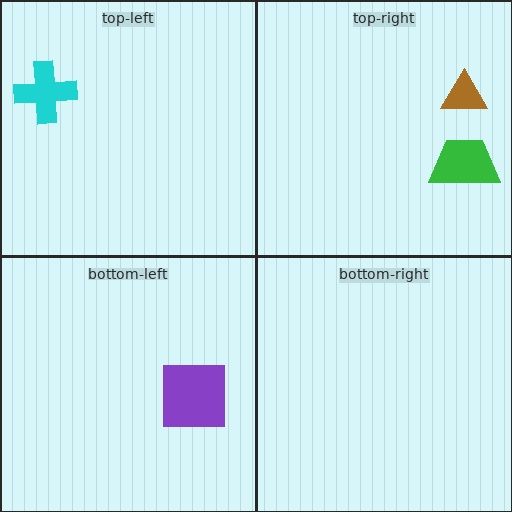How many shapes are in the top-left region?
1.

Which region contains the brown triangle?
The top-right region.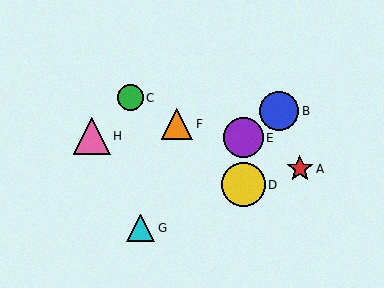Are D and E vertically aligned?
Yes, both are at x≈243.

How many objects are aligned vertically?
2 objects (D, E) are aligned vertically.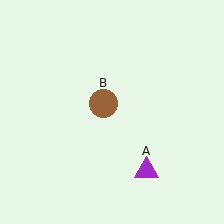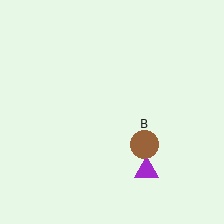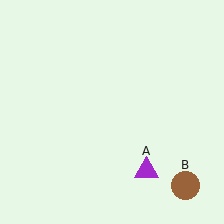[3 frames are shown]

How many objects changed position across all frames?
1 object changed position: brown circle (object B).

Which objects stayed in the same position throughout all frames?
Purple triangle (object A) remained stationary.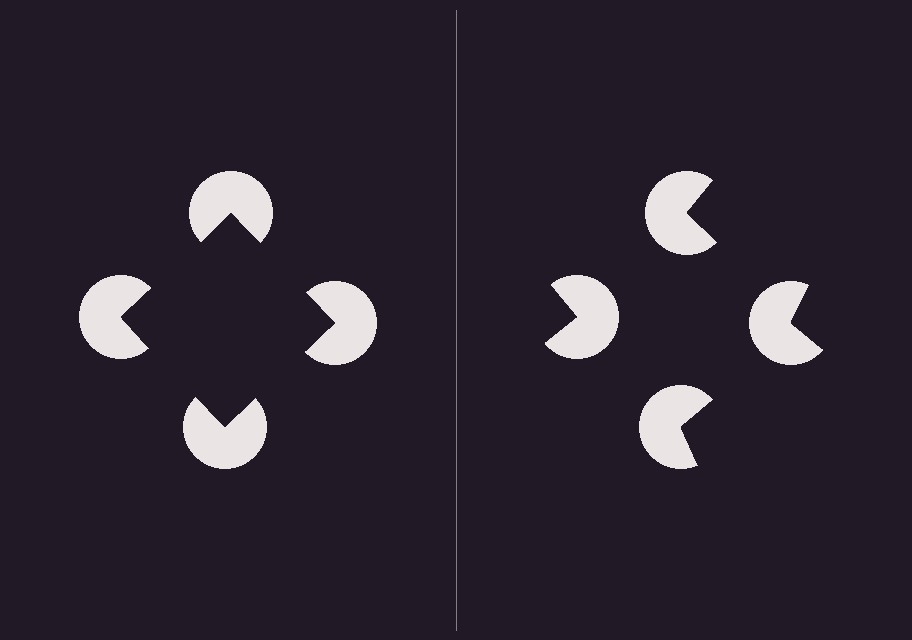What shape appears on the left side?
An illusory square.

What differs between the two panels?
The pac-man discs are positioned identically on both sides; only the wedge orientations differ. On the left they align to a square; on the right they are misaligned.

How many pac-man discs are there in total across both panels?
8 — 4 on each side.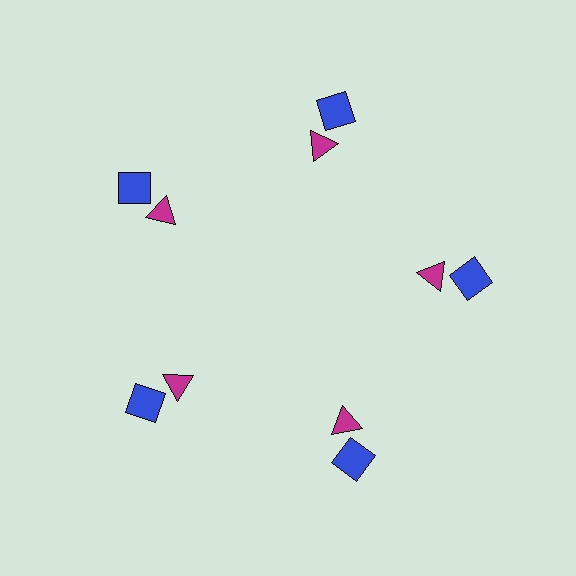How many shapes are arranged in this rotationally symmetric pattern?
There are 10 shapes, arranged in 5 groups of 2.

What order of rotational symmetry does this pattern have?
This pattern has 5-fold rotational symmetry.